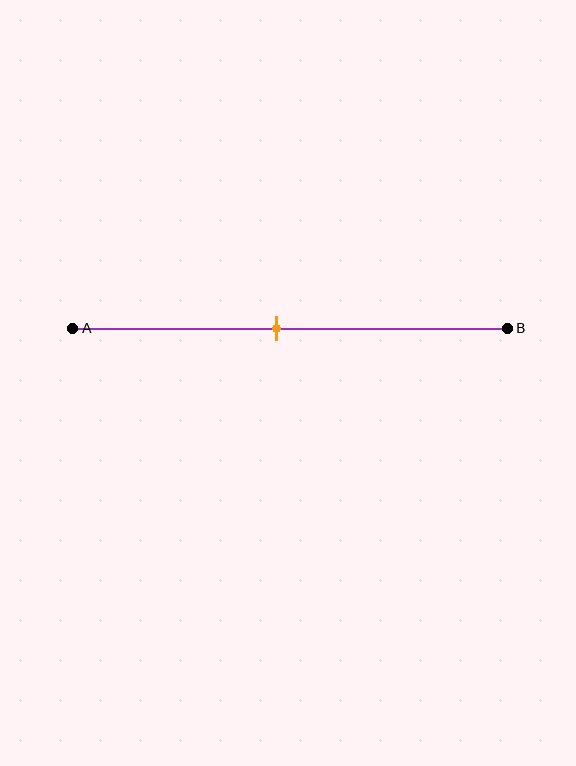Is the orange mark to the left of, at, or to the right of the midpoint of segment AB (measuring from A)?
The orange mark is to the left of the midpoint of segment AB.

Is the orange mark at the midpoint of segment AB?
No, the mark is at about 45% from A, not at the 50% midpoint.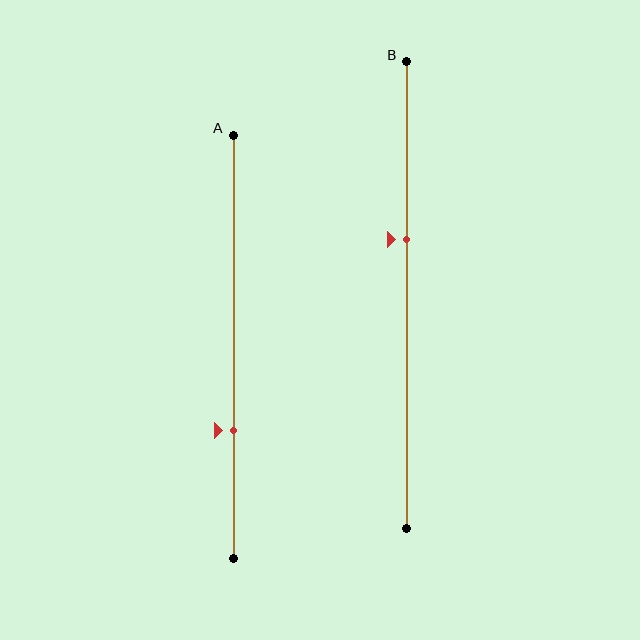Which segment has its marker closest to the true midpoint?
Segment B has its marker closest to the true midpoint.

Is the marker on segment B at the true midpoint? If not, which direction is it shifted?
No, the marker on segment B is shifted upward by about 12% of the segment length.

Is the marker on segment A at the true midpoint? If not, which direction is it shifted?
No, the marker on segment A is shifted downward by about 20% of the segment length.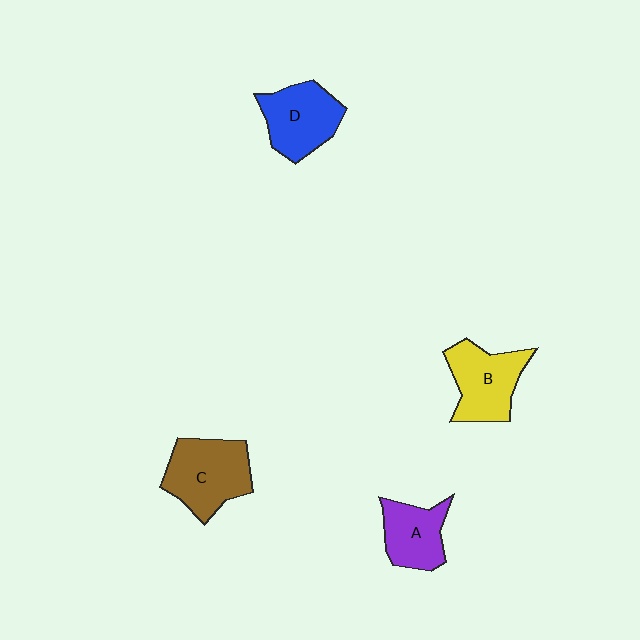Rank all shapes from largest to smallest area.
From largest to smallest: C (brown), B (yellow), D (blue), A (purple).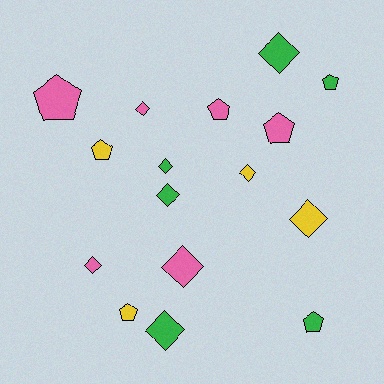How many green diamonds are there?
There are 4 green diamonds.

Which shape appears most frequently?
Diamond, with 9 objects.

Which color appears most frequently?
Green, with 6 objects.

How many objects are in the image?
There are 16 objects.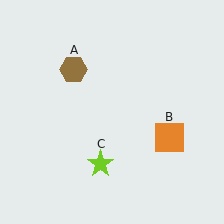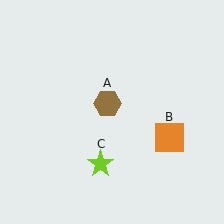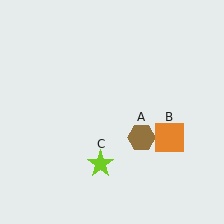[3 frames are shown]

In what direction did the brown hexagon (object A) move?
The brown hexagon (object A) moved down and to the right.